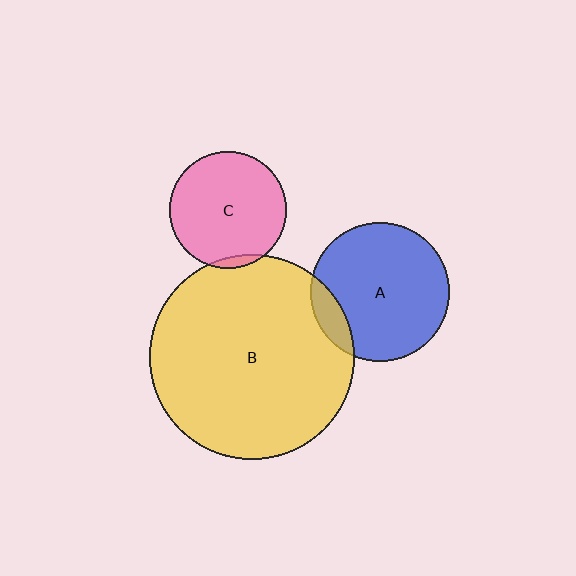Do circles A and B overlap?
Yes.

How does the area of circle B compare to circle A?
Approximately 2.2 times.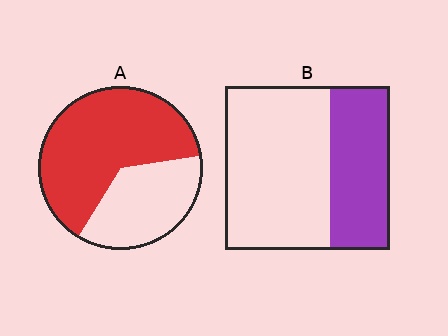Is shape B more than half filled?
No.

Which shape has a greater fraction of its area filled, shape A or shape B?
Shape A.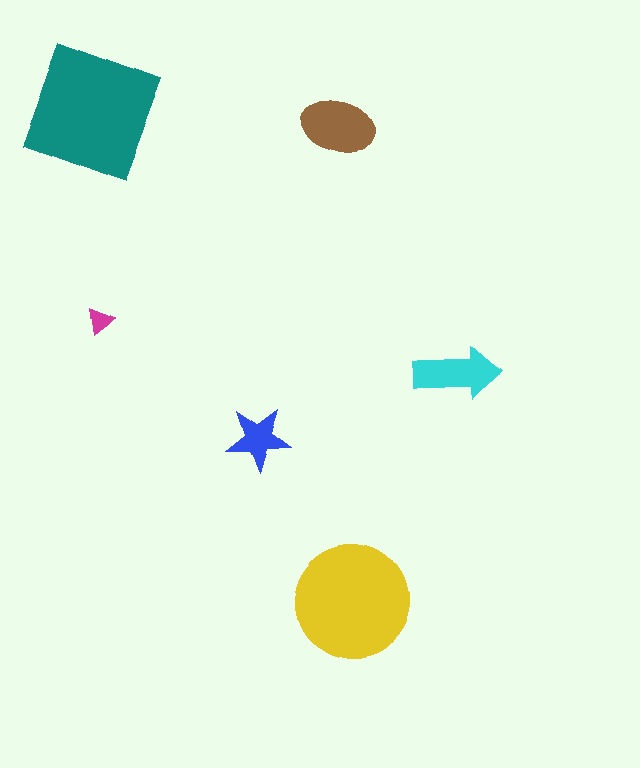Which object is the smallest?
The magenta triangle.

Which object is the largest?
The teal square.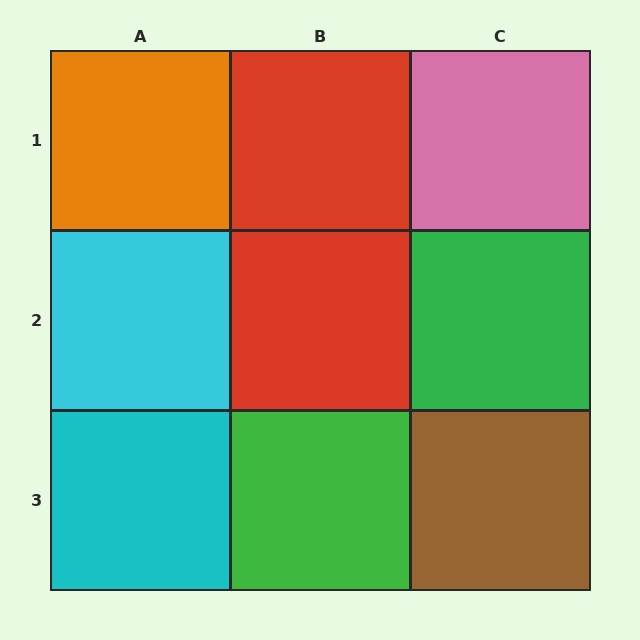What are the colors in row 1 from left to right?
Orange, red, pink.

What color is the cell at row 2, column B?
Red.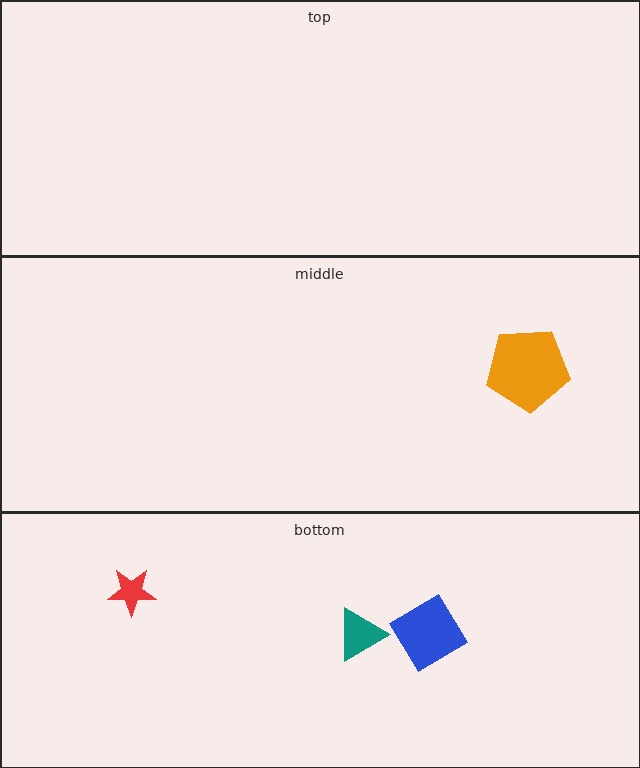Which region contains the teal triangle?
The bottom region.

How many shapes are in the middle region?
1.